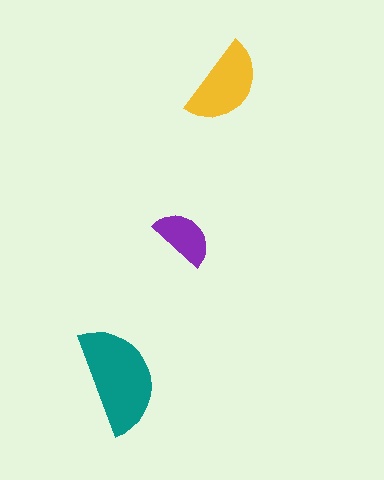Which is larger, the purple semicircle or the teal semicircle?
The teal one.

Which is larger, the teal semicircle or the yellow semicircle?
The teal one.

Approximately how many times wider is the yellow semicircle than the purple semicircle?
About 1.5 times wider.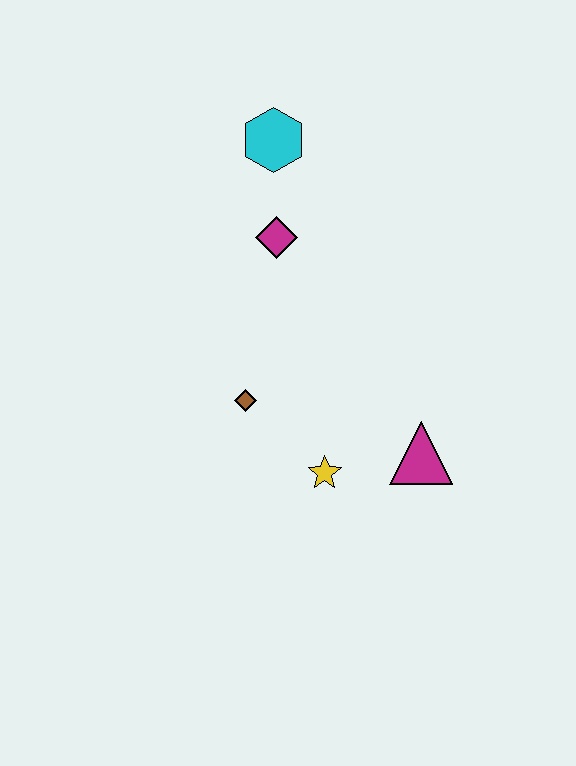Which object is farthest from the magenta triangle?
The cyan hexagon is farthest from the magenta triangle.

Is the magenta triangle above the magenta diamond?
No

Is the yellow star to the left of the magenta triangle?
Yes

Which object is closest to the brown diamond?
The yellow star is closest to the brown diamond.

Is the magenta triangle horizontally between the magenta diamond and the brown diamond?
No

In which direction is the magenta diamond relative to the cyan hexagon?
The magenta diamond is below the cyan hexagon.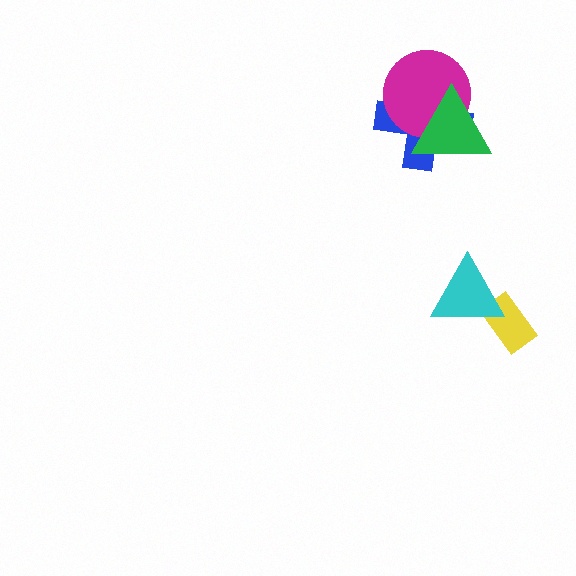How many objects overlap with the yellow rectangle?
1 object overlaps with the yellow rectangle.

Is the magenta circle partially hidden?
Yes, it is partially covered by another shape.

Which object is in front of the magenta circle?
The green triangle is in front of the magenta circle.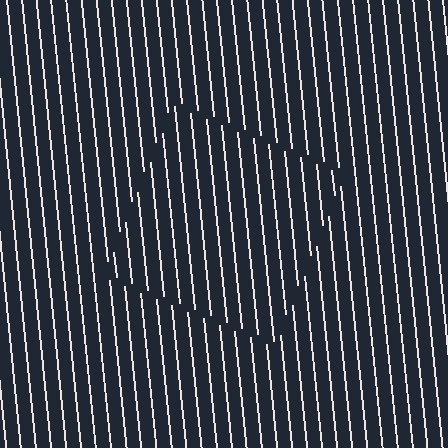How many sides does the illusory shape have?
4 sides — the line-ends trace a square.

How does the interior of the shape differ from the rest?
The interior of the shape contains the same grating, shifted by half a period — the contour is defined by the phase discontinuity where line-ends from the inner and outer gratings abut.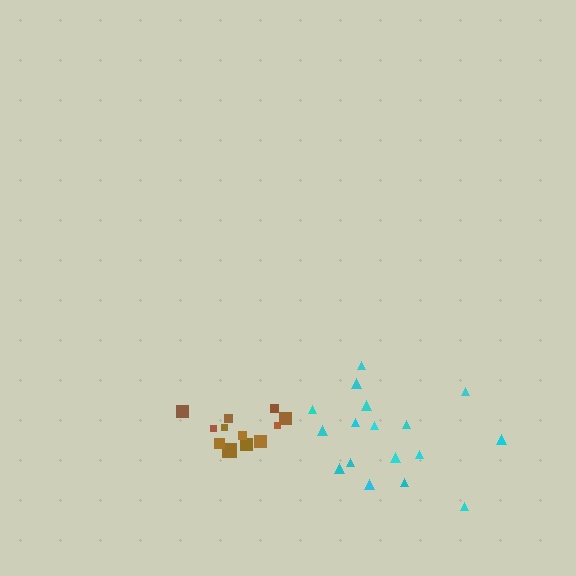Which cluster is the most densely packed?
Brown.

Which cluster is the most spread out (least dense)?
Cyan.